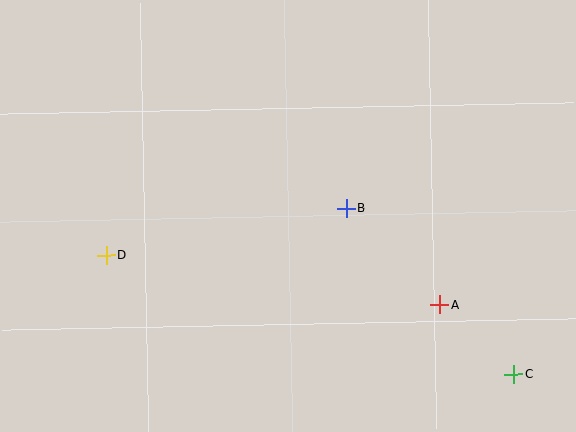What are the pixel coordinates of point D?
Point D is at (106, 255).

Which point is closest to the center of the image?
Point B at (346, 208) is closest to the center.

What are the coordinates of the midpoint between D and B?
The midpoint between D and B is at (226, 232).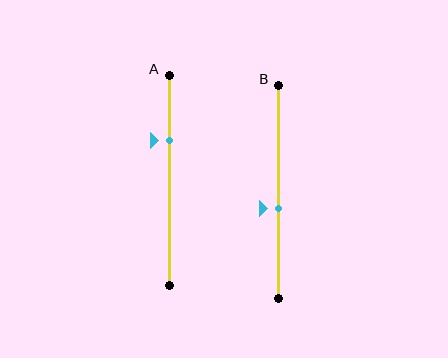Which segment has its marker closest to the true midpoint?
Segment B has its marker closest to the true midpoint.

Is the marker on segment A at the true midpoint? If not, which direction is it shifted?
No, the marker on segment A is shifted upward by about 19% of the segment length.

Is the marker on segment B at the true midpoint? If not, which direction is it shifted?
No, the marker on segment B is shifted downward by about 8% of the segment length.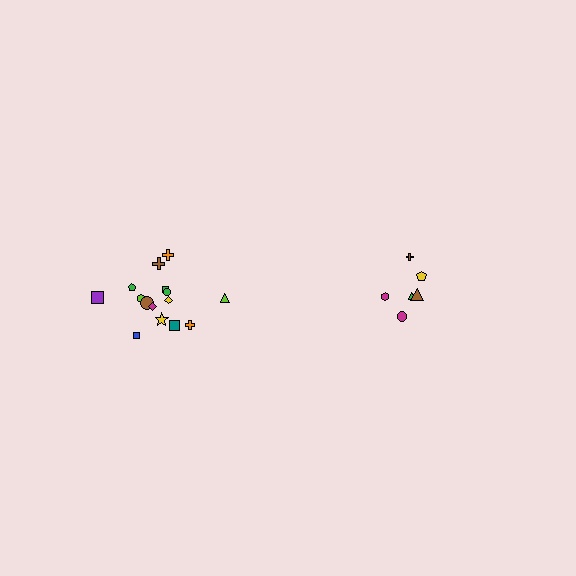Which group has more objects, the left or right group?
The left group.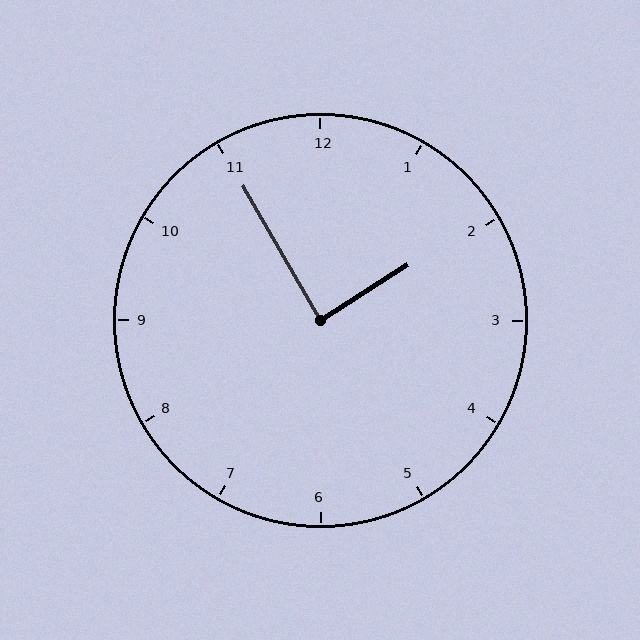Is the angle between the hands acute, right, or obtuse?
It is right.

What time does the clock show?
1:55.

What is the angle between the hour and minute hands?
Approximately 88 degrees.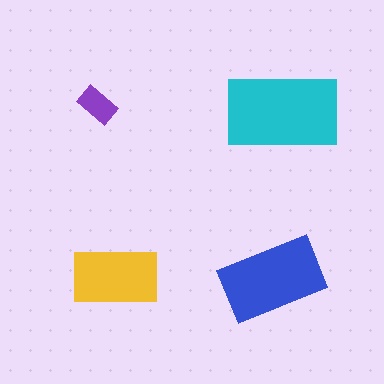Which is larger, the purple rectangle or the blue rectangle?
The blue one.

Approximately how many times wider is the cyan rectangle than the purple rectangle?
About 3 times wider.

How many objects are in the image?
There are 4 objects in the image.